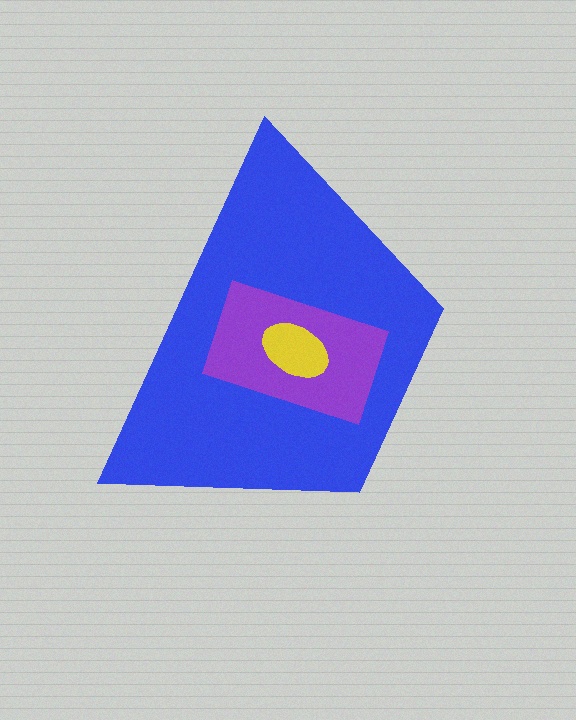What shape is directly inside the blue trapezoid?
The purple rectangle.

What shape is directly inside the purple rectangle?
The yellow ellipse.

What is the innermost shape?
The yellow ellipse.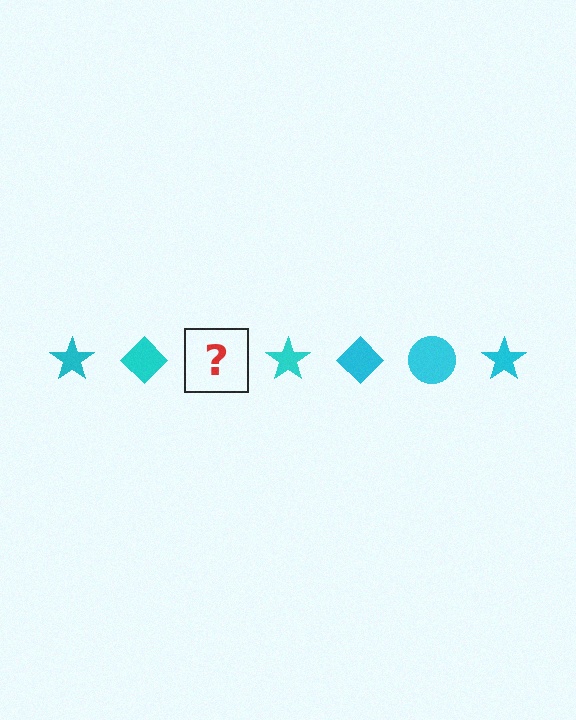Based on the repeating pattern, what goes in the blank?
The blank should be a cyan circle.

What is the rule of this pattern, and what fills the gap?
The rule is that the pattern cycles through star, diamond, circle shapes in cyan. The gap should be filled with a cyan circle.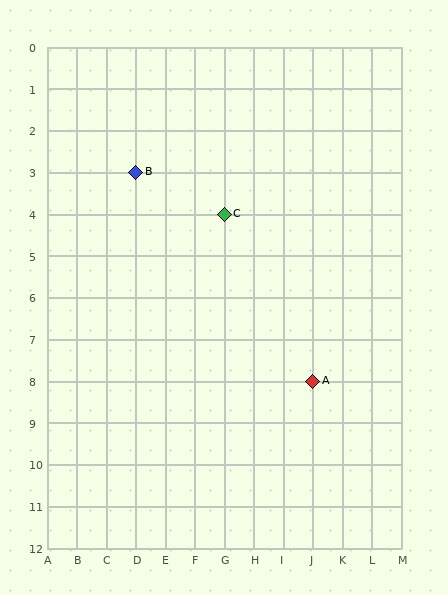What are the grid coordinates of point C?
Point C is at grid coordinates (G, 4).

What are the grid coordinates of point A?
Point A is at grid coordinates (J, 8).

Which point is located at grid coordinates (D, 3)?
Point B is at (D, 3).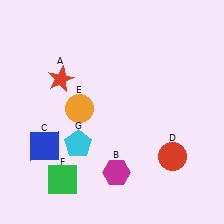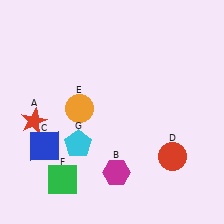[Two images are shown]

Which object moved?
The red star (A) moved down.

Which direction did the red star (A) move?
The red star (A) moved down.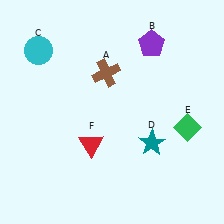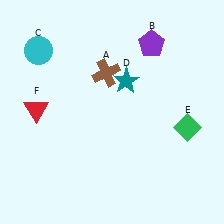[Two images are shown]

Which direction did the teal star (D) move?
The teal star (D) moved up.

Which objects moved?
The objects that moved are: the teal star (D), the red triangle (F).